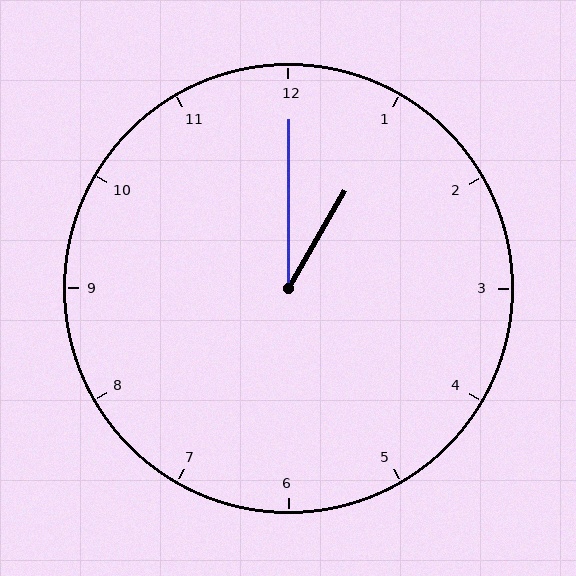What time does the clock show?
1:00.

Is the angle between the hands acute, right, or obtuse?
It is acute.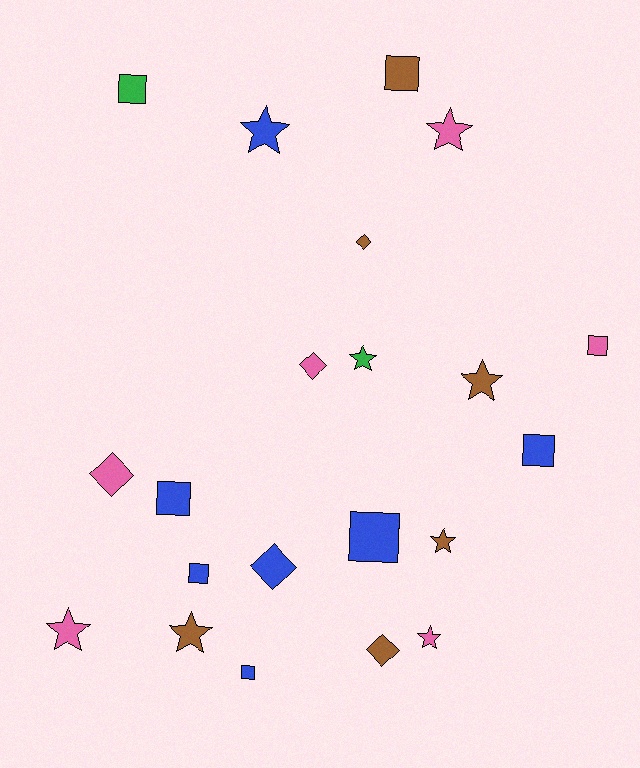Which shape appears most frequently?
Star, with 8 objects.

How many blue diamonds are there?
There is 1 blue diamond.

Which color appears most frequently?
Blue, with 7 objects.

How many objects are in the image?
There are 21 objects.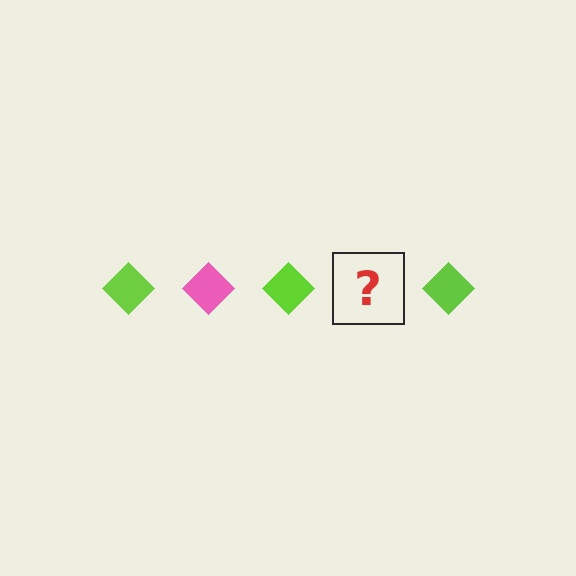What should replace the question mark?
The question mark should be replaced with a pink diamond.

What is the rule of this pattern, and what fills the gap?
The rule is that the pattern cycles through lime, pink diamonds. The gap should be filled with a pink diamond.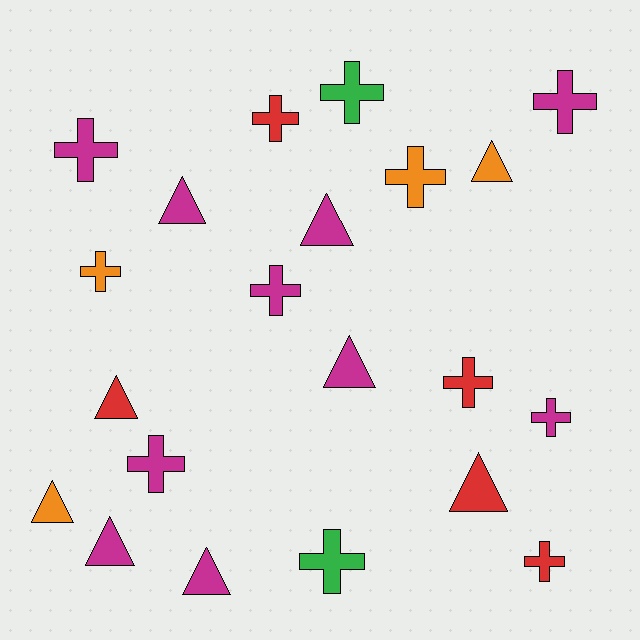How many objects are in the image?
There are 21 objects.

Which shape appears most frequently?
Cross, with 12 objects.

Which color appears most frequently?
Magenta, with 10 objects.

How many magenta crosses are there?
There are 5 magenta crosses.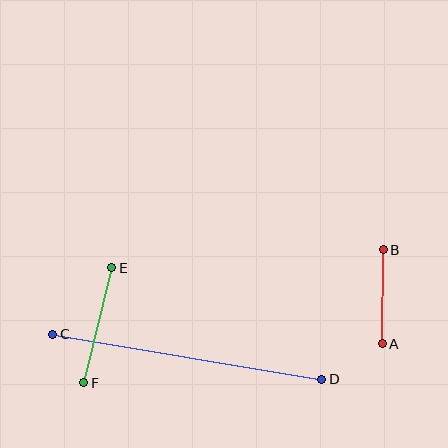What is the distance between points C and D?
The distance is approximately 273 pixels.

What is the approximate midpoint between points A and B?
The midpoint is at approximately (383, 297) pixels.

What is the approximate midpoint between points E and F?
The midpoint is at approximately (98, 325) pixels.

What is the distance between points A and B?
The distance is approximately 94 pixels.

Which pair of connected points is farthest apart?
Points C and D are farthest apart.